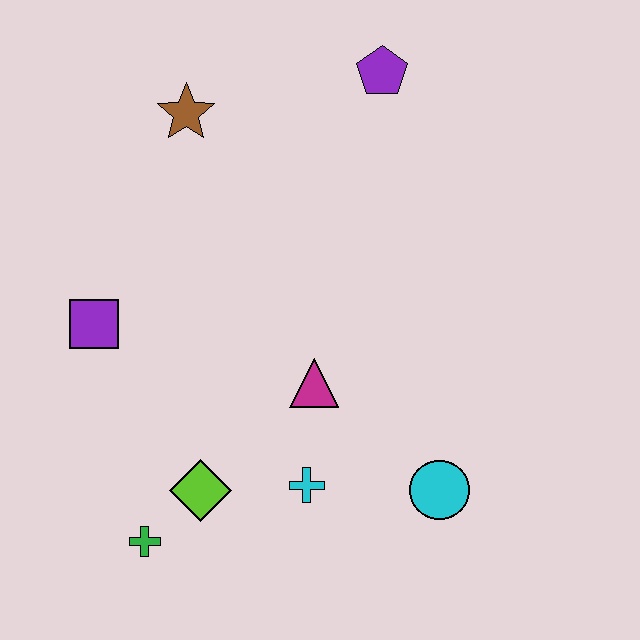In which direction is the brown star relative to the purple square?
The brown star is above the purple square.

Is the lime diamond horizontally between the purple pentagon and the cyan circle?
No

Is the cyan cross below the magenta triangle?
Yes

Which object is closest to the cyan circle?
The cyan cross is closest to the cyan circle.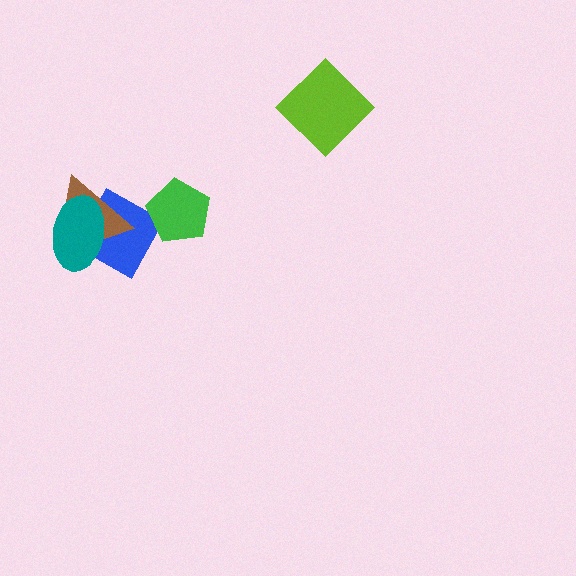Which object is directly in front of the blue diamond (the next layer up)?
The brown triangle is directly in front of the blue diamond.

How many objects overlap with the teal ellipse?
2 objects overlap with the teal ellipse.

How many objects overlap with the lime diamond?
0 objects overlap with the lime diamond.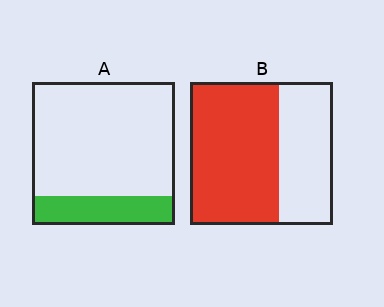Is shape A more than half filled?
No.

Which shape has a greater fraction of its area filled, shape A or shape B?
Shape B.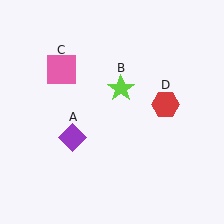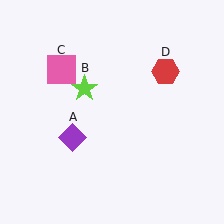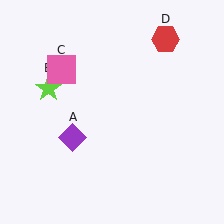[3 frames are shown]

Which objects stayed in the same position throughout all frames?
Purple diamond (object A) and pink square (object C) remained stationary.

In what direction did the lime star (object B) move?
The lime star (object B) moved left.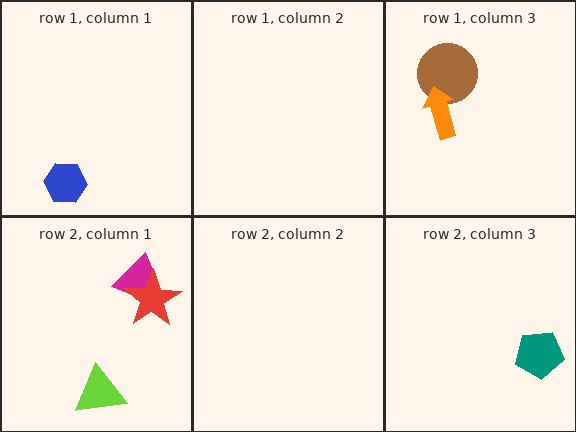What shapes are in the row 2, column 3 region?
The teal pentagon.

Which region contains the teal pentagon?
The row 2, column 3 region.